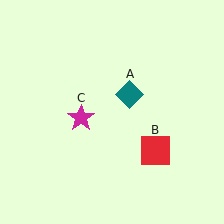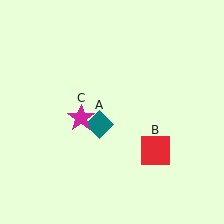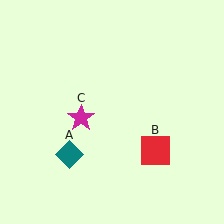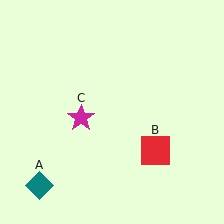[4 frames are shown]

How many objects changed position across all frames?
1 object changed position: teal diamond (object A).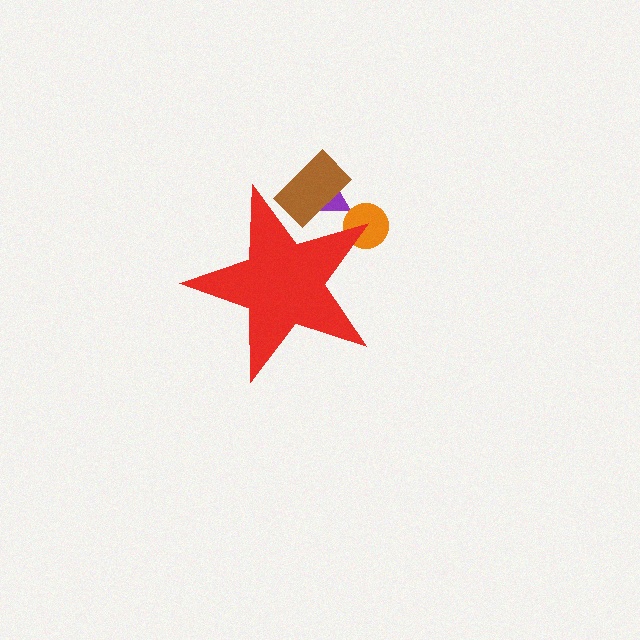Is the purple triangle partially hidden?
Yes, the purple triangle is partially hidden behind the red star.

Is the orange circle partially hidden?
Yes, the orange circle is partially hidden behind the red star.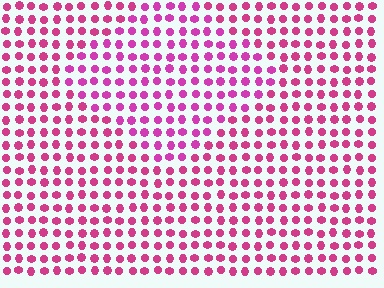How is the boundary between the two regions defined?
The boundary is defined purely by a slight shift in hue (about 17 degrees). Spacing, size, and orientation are identical on both sides.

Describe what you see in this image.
The image is filled with small magenta elements in a uniform arrangement. A diamond-shaped region is visible where the elements are tinted to a slightly different hue, forming a subtle color boundary.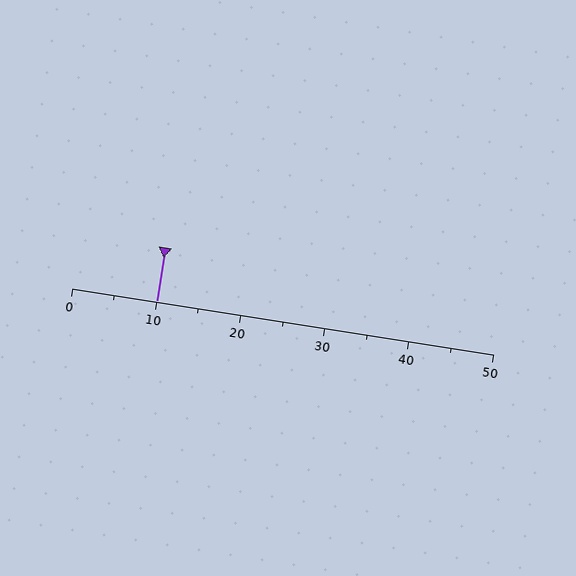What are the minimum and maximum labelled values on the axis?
The axis runs from 0 to 50.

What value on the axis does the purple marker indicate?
The marker indicates approximately 10.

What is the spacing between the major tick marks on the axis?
The major ticks are spaced 10 apart.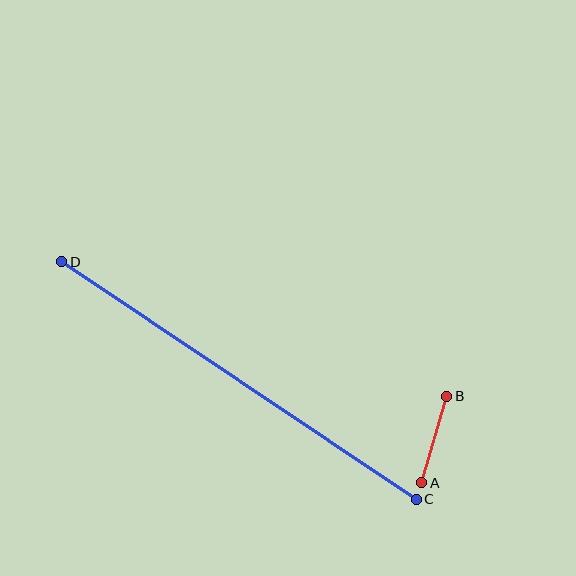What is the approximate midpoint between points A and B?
The midpoint is at approximately (434, 439) pixels.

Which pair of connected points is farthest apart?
Points C and D are farthest apart.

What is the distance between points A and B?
The distance is approximately 90 pixels.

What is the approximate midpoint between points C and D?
The midpoint is at approximately (239, 381) pixels.